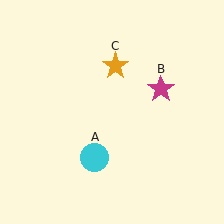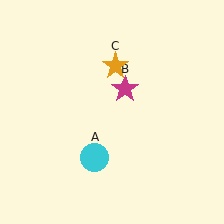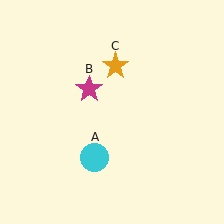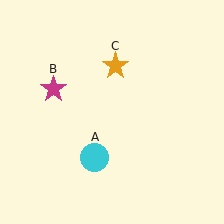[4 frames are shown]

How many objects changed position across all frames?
1 object changed position: magenta star (object B).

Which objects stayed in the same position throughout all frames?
Cyan circle (object A) and orange star (object C) remained stationary.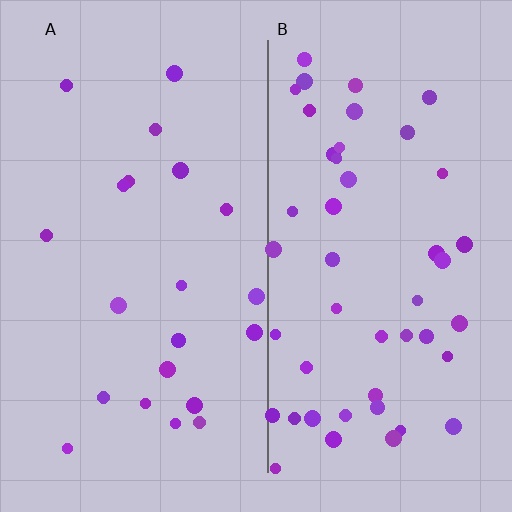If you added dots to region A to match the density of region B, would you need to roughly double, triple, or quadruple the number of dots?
Approximately double.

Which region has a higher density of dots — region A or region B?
B (the right).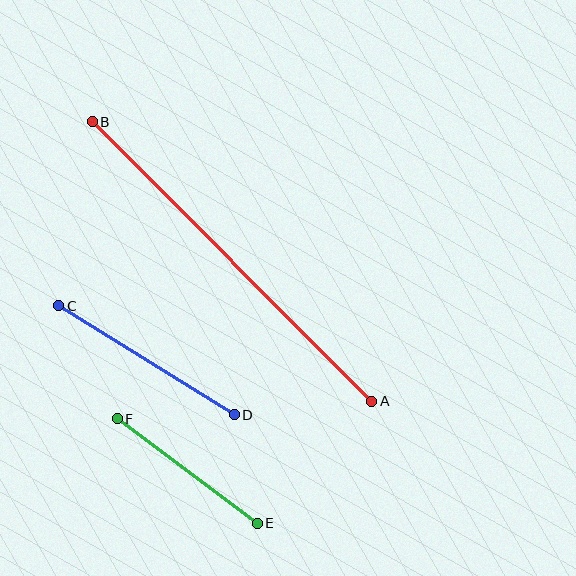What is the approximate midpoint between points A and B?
The midpoint is at approximately (232, 262) pixels.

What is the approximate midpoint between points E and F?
The midpoint is at approximately (187, 471) pixels.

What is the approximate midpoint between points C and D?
The midpoint is at approximately (146, 360) pixels.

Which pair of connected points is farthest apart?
Points A and B are farthest apart.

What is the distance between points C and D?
The distance is approximately 207 pixels.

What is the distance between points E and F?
The distance is approximately 175 pixels.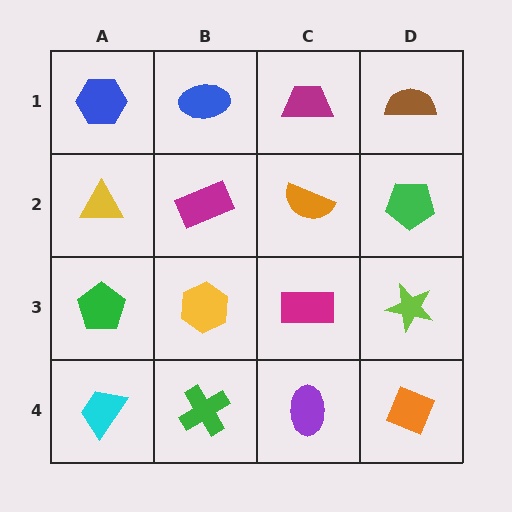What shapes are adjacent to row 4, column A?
A green pentagon (row 3, column A), a green cross (row 4, column B).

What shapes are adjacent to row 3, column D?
A green pentagon (row 2, column D), an orange diamond (row 4, column D), a magenta rectangle (row 3, column C).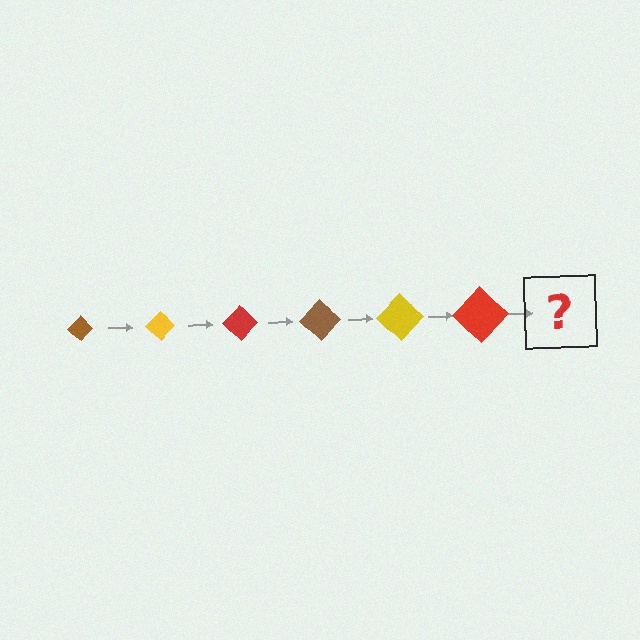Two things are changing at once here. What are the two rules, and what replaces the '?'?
The two rules are that the diamond grows larger each step and the color cycles through brown, yellow, and red. The '?' should be a brown diamond, larger than the previous one.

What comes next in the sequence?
The next element should be a brown diamond, larger than the previous one.